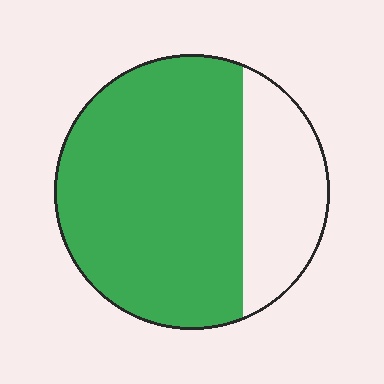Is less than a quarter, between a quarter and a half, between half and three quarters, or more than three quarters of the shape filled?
Between half and three quarters.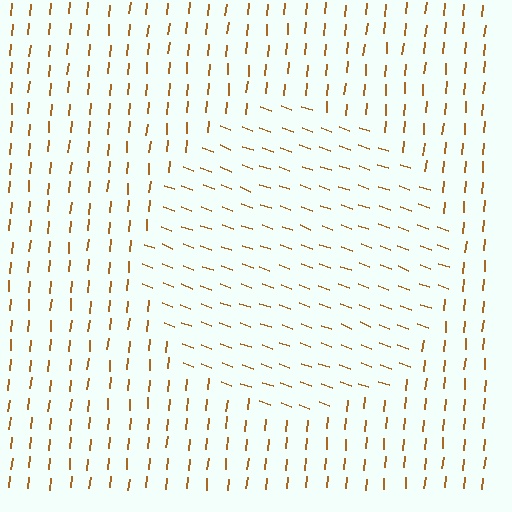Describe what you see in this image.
The image is filled with small brown line segments. A circle region in the image has lines oriented differently from the surrounding lines, creating a visible texture boundary.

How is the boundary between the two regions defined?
The boundary is defined purely by a change in line orientation (approximately 75 degrees difference). All lines are the same color and thickness.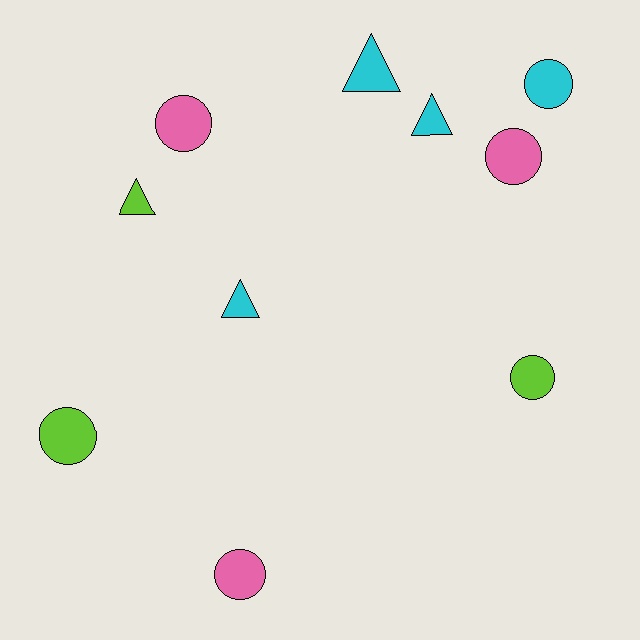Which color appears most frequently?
Cyan, with 4 objects.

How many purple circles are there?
There are no purple circles.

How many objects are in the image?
There are 10 objects.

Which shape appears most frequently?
Circle, with 6 objects.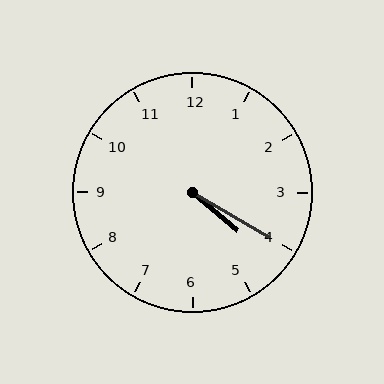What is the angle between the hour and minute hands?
Approximately 10 degrees.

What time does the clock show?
4:20.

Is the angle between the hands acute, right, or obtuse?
It is acute.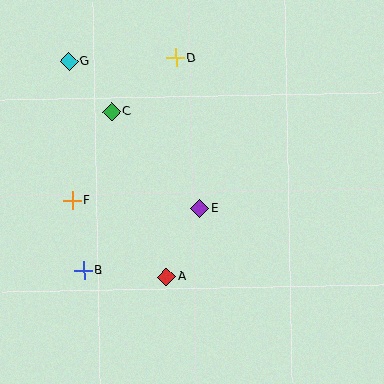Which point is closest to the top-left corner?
Point G is closest to the top-left corner.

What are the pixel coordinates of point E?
Point E is at (200, 208).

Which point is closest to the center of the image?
Point E at (200, 208) is closest to the center.